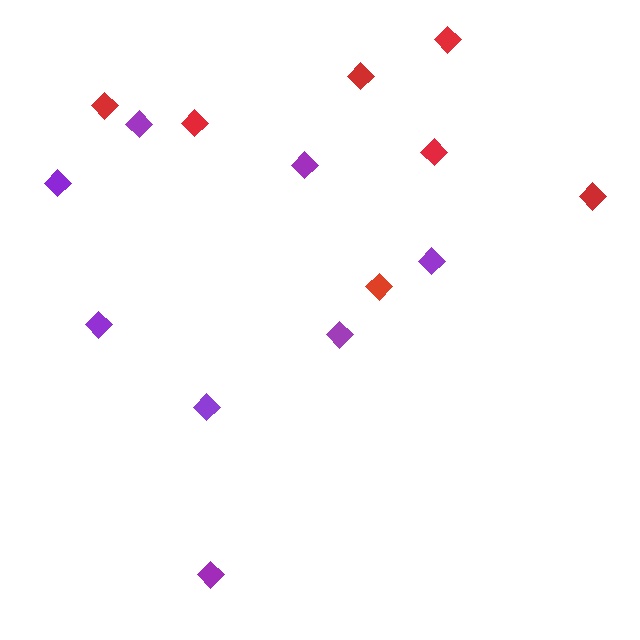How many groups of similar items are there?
There are 2 groups: one group of purple diamonds (8) and one group of red diamonds (7).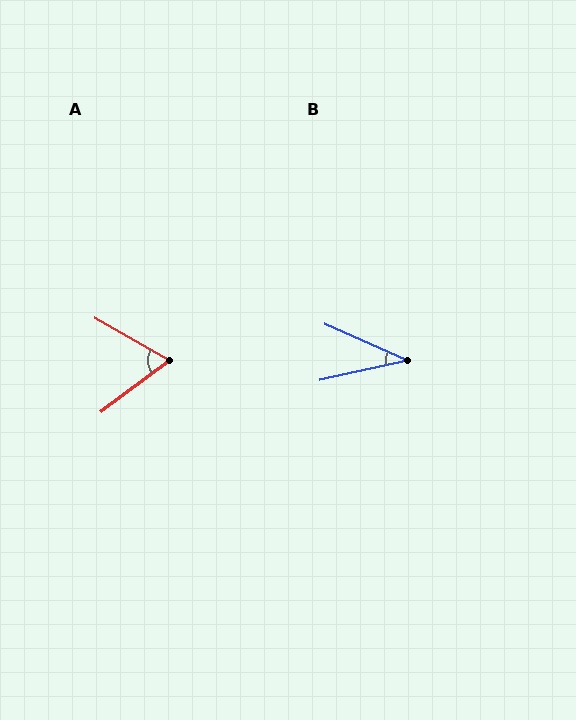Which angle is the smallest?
B, at approximately 37 degrees.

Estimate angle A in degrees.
Approximately 67 degrees.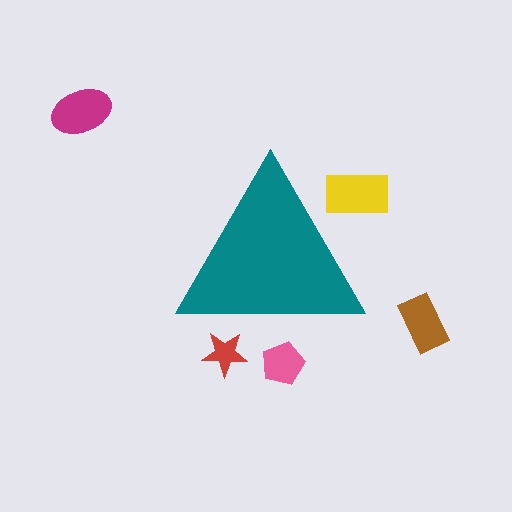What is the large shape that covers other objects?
A teal triangle.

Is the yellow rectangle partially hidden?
Yes, the yellow rectangle is partially hidden behind the teal triangle.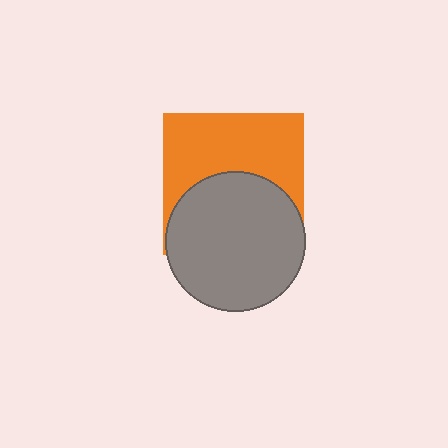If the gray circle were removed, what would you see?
You would see the complete orange square.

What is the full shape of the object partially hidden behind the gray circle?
The partially hidden object is an orange square.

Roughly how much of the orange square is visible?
About half of it is visible (roughly 51%).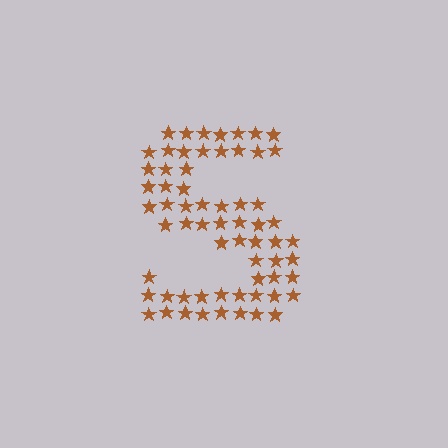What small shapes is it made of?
It is made of small stars.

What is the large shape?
The large shape is the letter S.